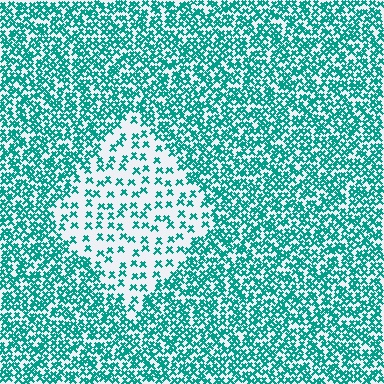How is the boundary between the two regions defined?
The boundary is defined by a change in element density (approximately 2.7x ratio). All elements are the same color, size, and shape.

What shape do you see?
I see a diamond.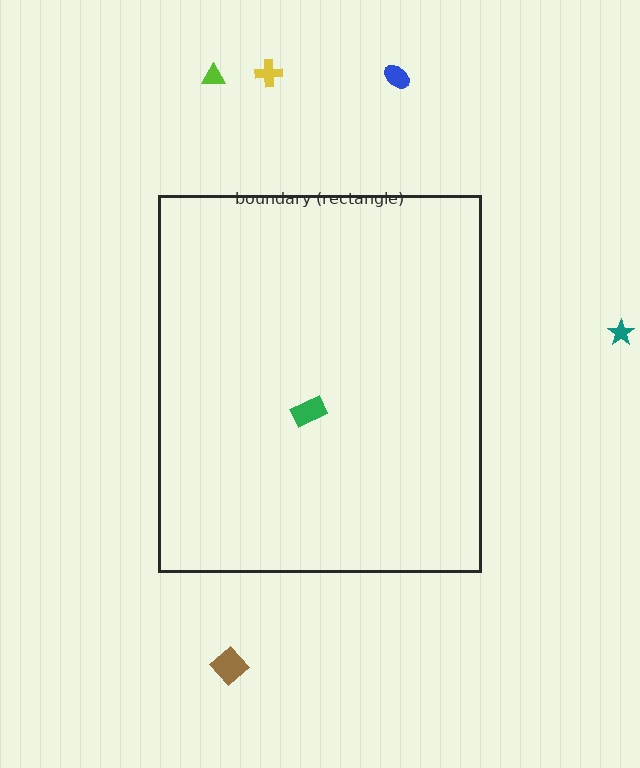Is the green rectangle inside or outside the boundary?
Inside.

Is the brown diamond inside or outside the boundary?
Outside.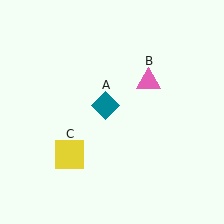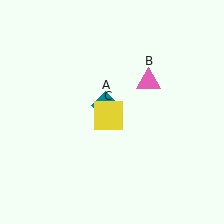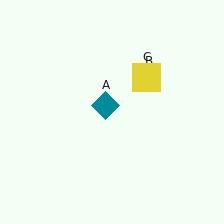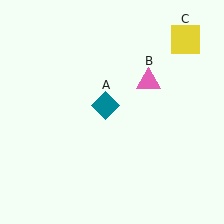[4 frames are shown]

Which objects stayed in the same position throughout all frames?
Teal diamond (object A) and pink triangle (object B) remained stationary.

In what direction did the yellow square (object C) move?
The yellow square (object C) moved up and to the right.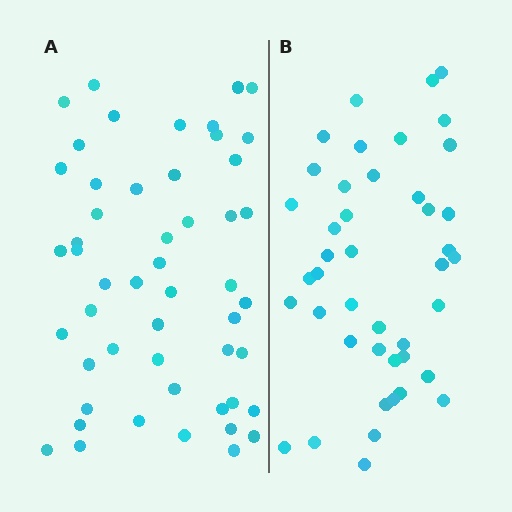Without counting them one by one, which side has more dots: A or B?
Region A (the left region) has more dots.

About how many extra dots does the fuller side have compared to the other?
Region A has roughly 8 or so more dots than region B.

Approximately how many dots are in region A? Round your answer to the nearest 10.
About 50 dots. (The exact count is 51, which rounds to 50.)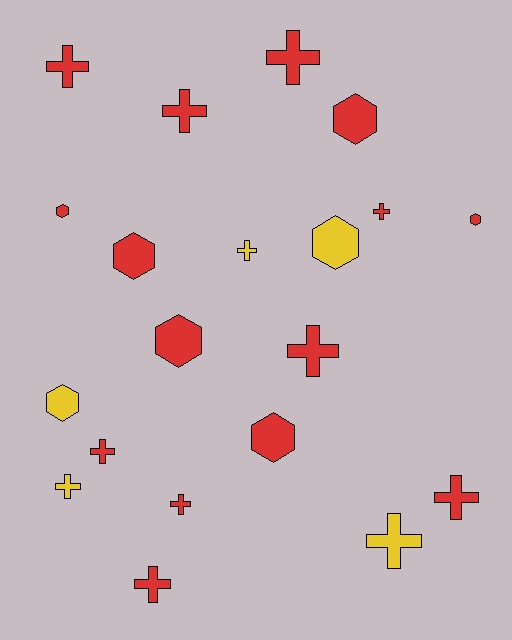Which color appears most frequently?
Red, with 15 objects.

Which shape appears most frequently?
Cross, with 12 objects.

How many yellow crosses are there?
There are 3 yellow crosses.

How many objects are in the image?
There are 20 objects.